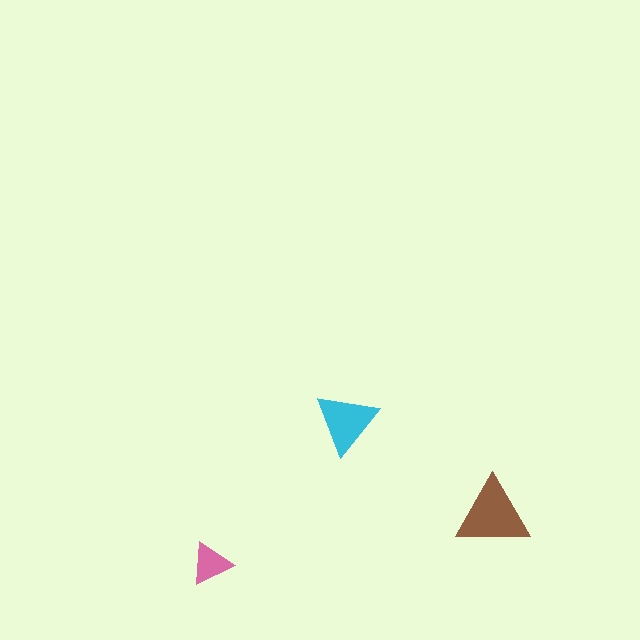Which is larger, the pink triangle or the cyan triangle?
The cyan one.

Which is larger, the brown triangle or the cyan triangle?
The brown one.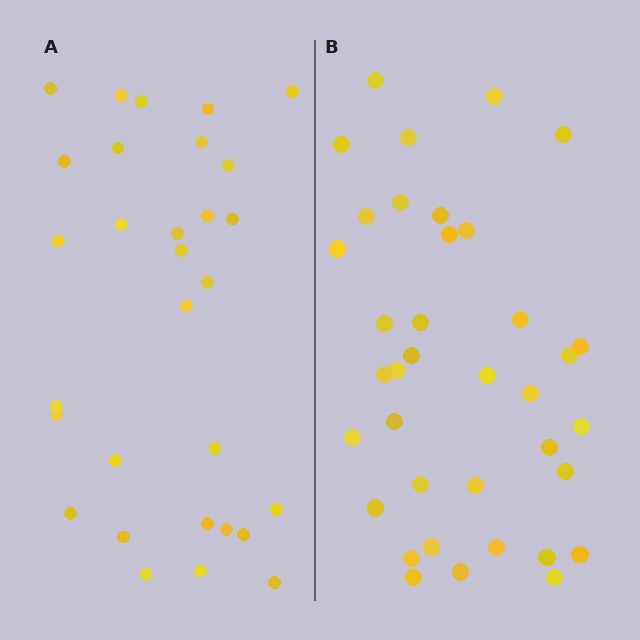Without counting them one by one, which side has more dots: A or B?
Region B (the right region) has more dots.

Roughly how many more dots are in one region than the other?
Region B has roughly 8 or so more dots than region A.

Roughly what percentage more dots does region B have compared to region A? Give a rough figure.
About 25% more.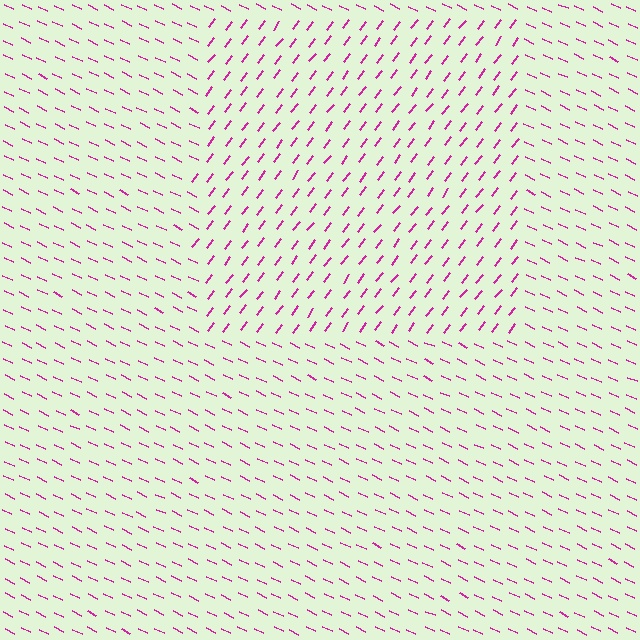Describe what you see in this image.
The image is filled with small magenta line segments. A rectangle region in the image has lines oriented differently from the surrounding lines, creating a visible texture boundary.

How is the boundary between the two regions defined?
The boundary is defined purely by a change in line orientation (approximately 78 degrees difference). All lines are the same color and thickness.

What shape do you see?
I see a rectangle.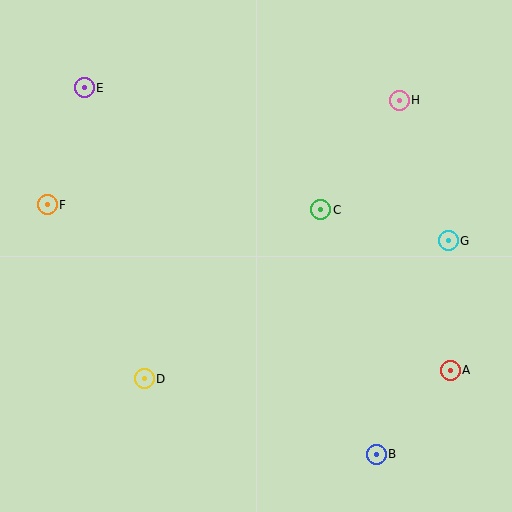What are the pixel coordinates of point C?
Point C is at (321, 210).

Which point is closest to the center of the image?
Point C at (321, 210) is closest to the center.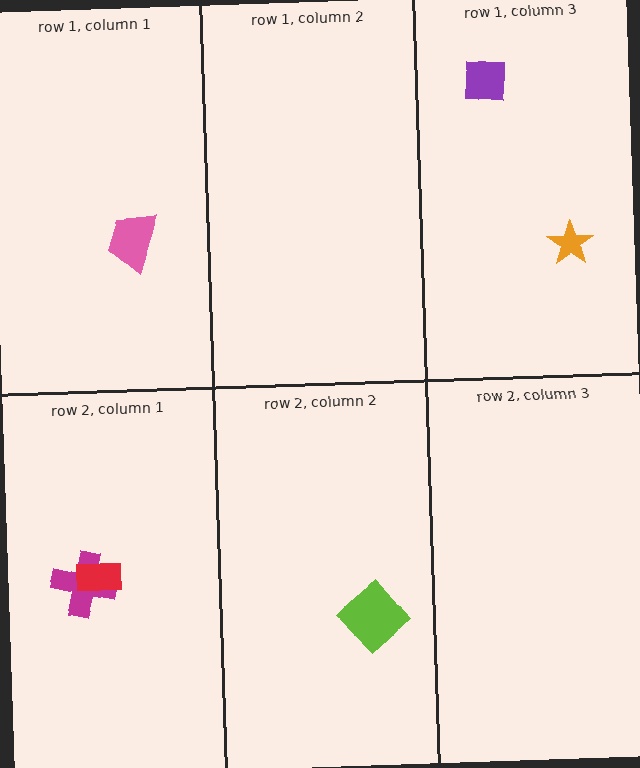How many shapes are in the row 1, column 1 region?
1.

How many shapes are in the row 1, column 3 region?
2.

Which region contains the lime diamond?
The row 2, column 2 region.